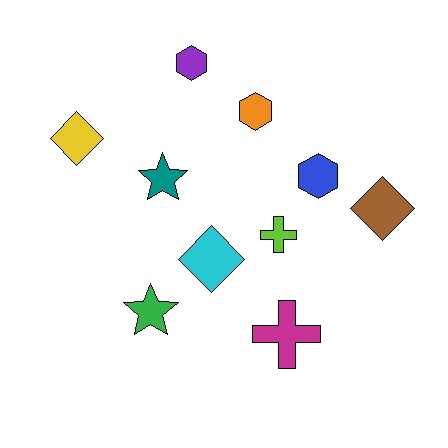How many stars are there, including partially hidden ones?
There are 2 stars.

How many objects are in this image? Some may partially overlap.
There are 10 objects.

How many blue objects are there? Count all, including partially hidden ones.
There is 1 blue object.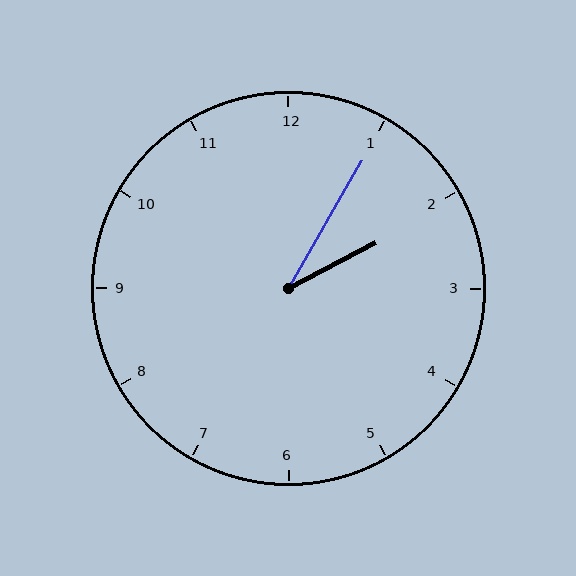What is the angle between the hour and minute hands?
Approximately 32 degrees.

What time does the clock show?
2:05.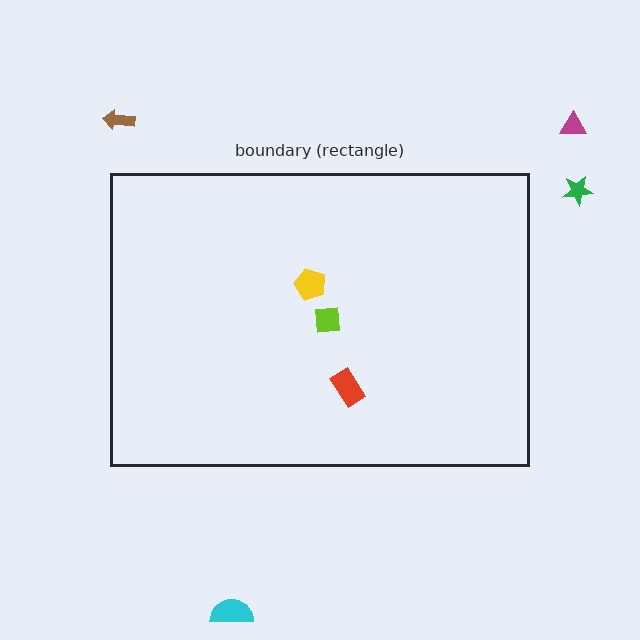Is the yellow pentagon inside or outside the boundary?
Inside.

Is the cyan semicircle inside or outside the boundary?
Outside.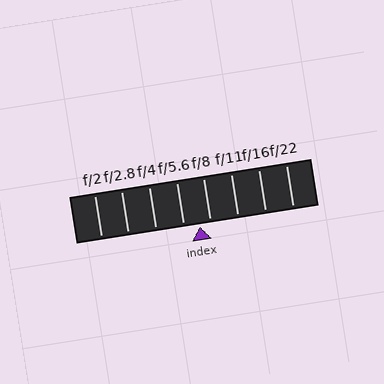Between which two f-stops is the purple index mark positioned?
The index mark is between f/5.6 and f/8.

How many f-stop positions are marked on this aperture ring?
There are 8 f-stop positions marked.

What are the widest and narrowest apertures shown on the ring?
The widest aperture shown is f/2 and the narrowest is f/22.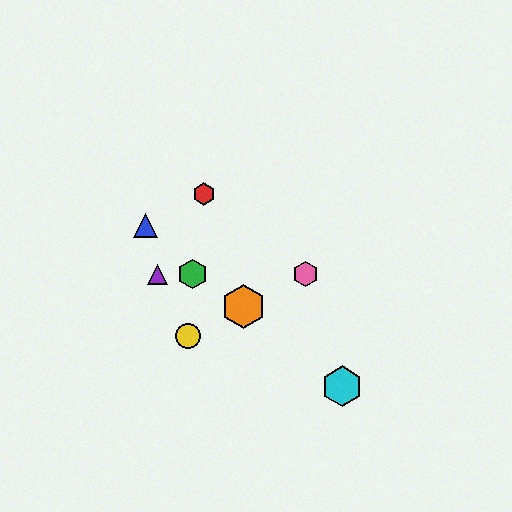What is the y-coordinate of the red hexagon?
The red hexagon is at y≈194.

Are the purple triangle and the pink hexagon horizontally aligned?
Yes, both are at y≈274.